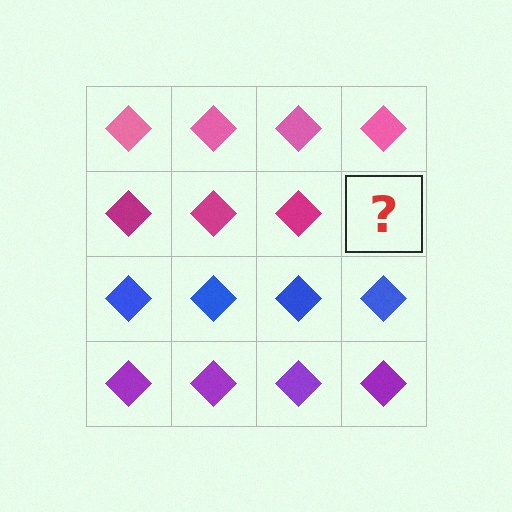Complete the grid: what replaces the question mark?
The question mark should be replaced with a magenta diamond.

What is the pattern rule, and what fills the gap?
The rule is that each row has a consistent color. The gap should be filled with a magenta diamond.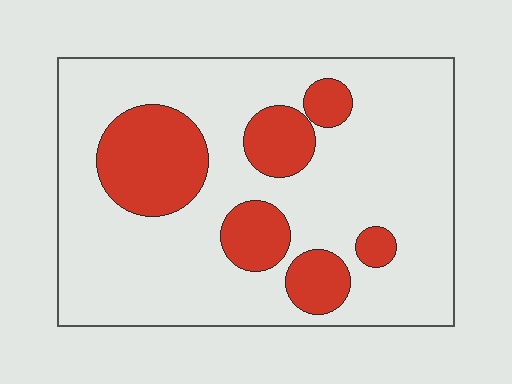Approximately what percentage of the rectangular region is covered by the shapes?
Approximately 25%.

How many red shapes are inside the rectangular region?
6.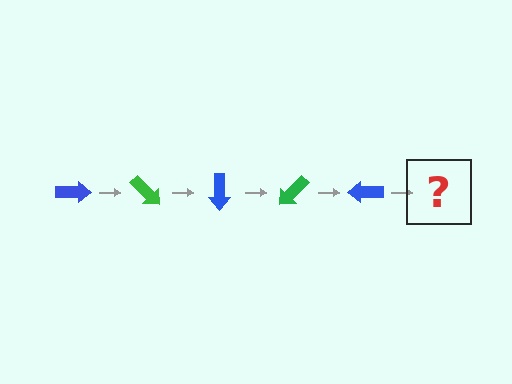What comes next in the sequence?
The next element should be a green arrow, rotated 225 degrees from the start.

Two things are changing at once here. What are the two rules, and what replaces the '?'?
The two rules are that it rotates 45 degrees each step and the color cycles through blue and green. The '?' should be a green arrow, rotated 225 degrees from the start.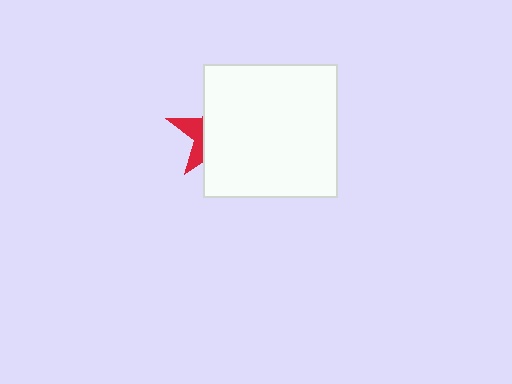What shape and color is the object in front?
The object in front is a white square.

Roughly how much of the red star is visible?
A small part of it is visible (roughly 30%).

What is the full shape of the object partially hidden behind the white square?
The partially hidden object is a red star.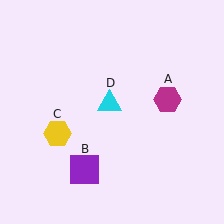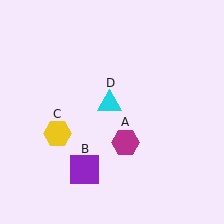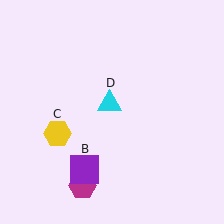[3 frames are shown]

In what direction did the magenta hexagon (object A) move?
The magenta hexagon (object A) moved down and to the left.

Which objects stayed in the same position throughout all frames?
Purple square (object B) and yellow hexagon (object C) and cyan triangle (object D) remained stationary.